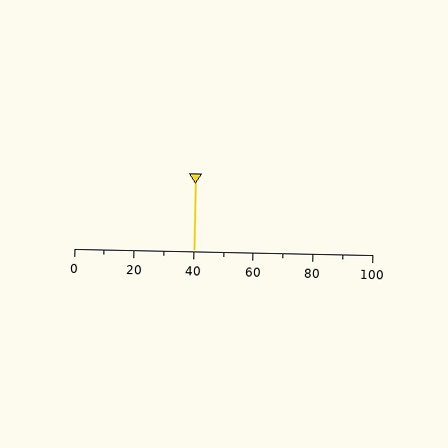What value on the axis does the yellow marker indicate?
The marker indicates approximately 40.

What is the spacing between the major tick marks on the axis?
The major ticks are spaced 20 apart.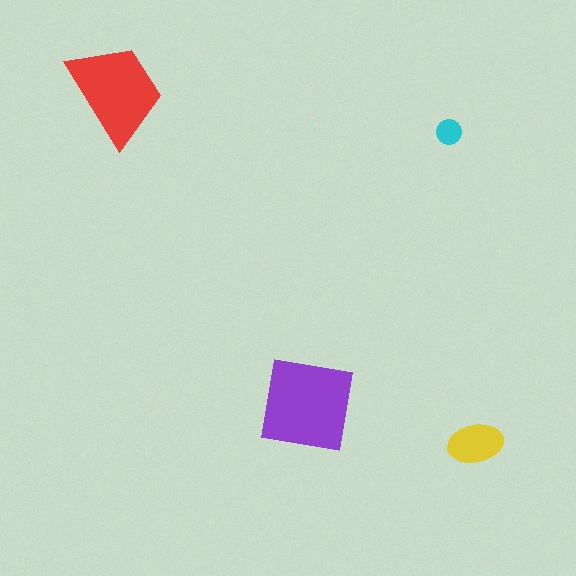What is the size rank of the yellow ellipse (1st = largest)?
3rd.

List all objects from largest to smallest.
The purple square, the red trapezoid, the yellow ellipse, the cyan circle.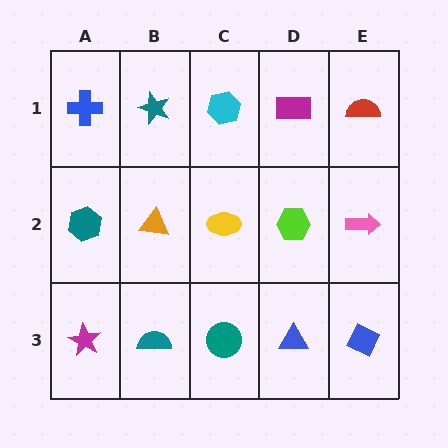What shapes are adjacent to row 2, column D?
A magenta rectangle (row 1, column D), a blue triangle (row 3, column D), a yellow ellipse (row 2, column C), a pink arrow (row 2, column E).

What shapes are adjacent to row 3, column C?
A yellow ellipse (row 2, column C), a teal semicircle (row 3, column B), a blue triangle (row 3, column D).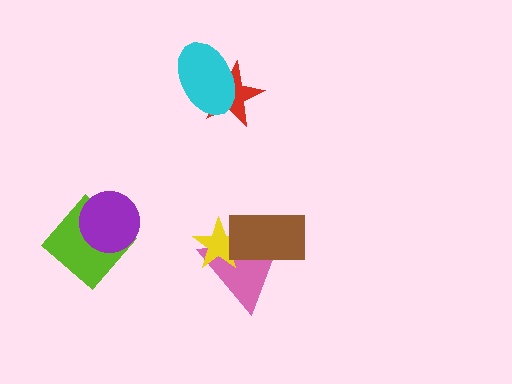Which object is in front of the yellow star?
The brown rectangle is in front of the yellow star.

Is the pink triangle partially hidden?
Yes, it is partially covered by another shape.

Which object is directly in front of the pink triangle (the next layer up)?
The yellow star is directly in front of the pink triangle.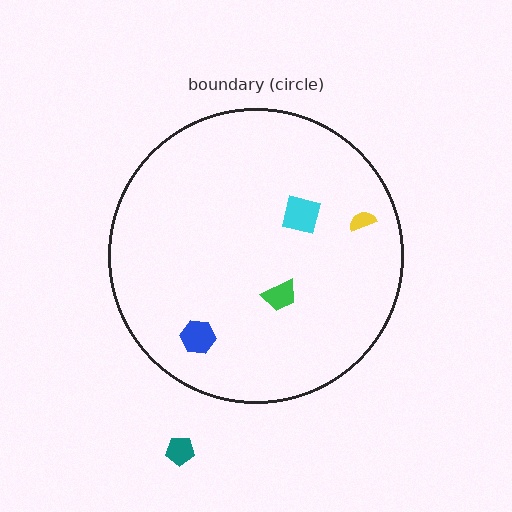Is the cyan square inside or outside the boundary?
Inside.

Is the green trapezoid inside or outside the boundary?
Inside.